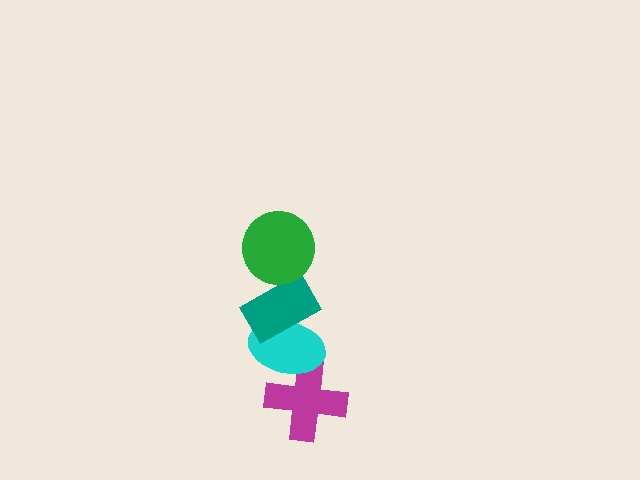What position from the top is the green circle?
The green circle is 1st from the top.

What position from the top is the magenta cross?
The magenta cross is 4th from the top.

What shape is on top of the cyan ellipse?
The teal rectangle is on top of the cyan ellipse.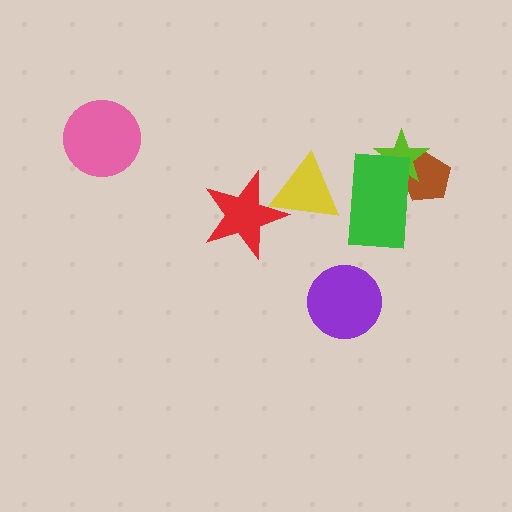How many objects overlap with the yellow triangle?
2 objects overlap with the yellow triangle.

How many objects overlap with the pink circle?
0 objects overlap with the pink circle.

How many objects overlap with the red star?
1 object overlaps with the red star.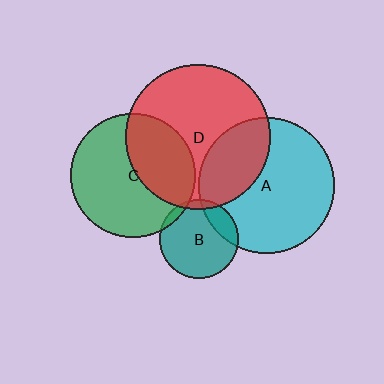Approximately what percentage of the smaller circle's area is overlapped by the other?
Approximately 20%.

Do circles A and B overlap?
Yes.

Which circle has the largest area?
Circle D (red).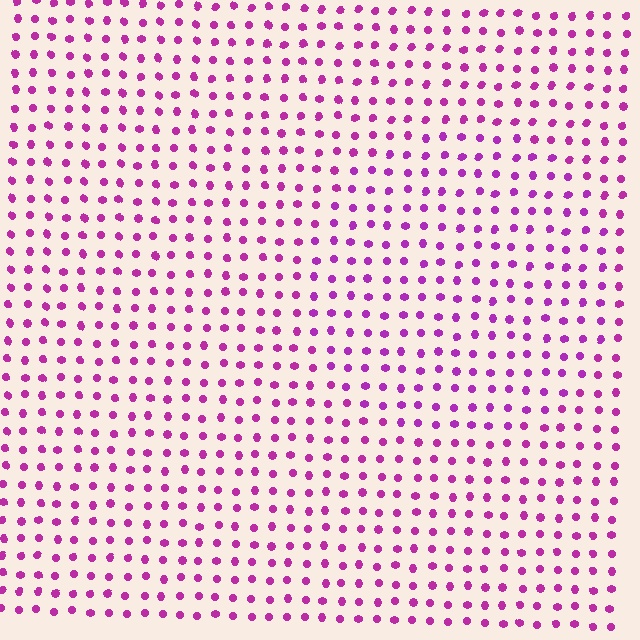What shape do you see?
I see a circle.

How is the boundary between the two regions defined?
The boundary is defined purely by a slight shift in hue (about 15 degrees). Spacing, size, and orientation are identical on both sides.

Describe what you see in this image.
The image is filled with small magenta elements in a uniform arrangement. A circle-shaped region is visible where the elements are tinted to a slightly different hue, forming a subtle color boundary.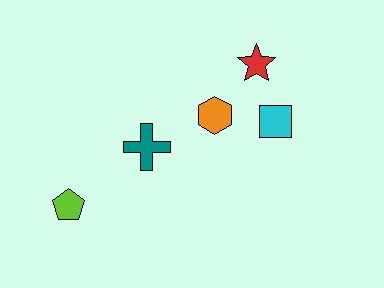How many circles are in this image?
There are no circles.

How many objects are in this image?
There are 5 objects.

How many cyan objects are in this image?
There is 1 cyan object.